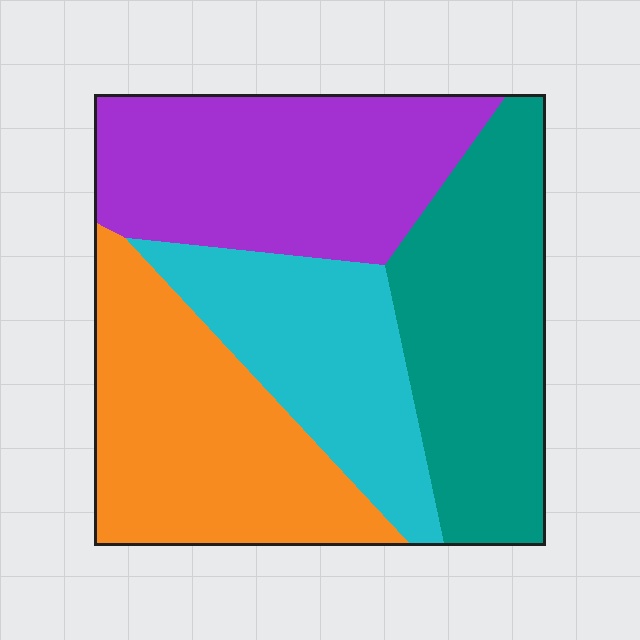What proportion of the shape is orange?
Orange takes up between a quarter and a half of the shape.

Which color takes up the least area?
Cyan, at roughly 20%.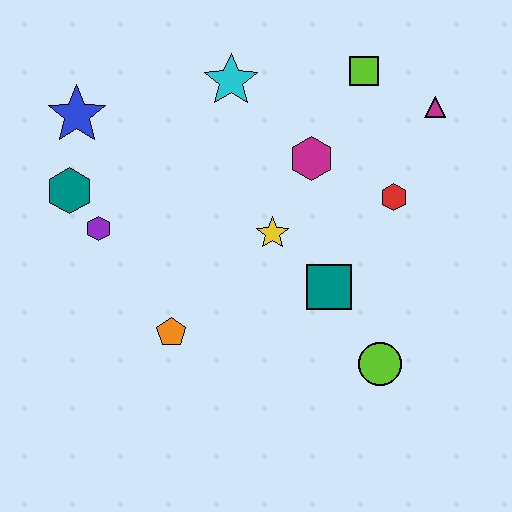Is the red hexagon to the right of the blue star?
Yes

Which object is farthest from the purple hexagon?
The magenta triangle is farthest from the purple hexagon.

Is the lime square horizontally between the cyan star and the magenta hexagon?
No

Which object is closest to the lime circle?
The teal square is closest to the lime circle.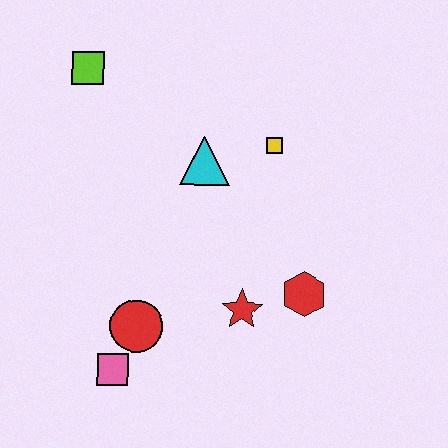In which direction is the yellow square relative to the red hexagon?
The yellow square is above the red hexagon.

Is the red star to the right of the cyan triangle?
Yes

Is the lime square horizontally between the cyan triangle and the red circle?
No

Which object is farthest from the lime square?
The red hexagon is farthest from the lime square.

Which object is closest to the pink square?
The red circle is closest to the pink square.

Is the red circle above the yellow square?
No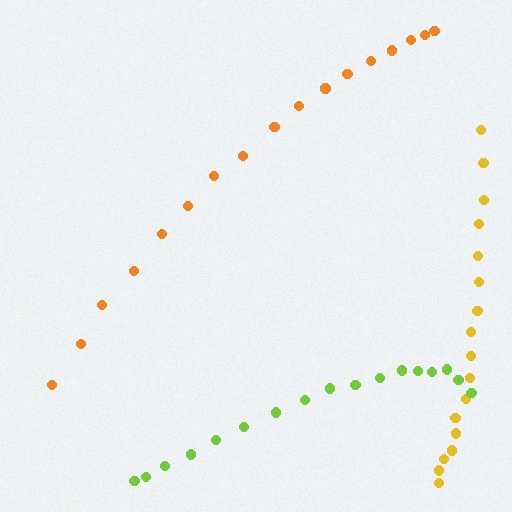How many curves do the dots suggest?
There are 3 distinct paths.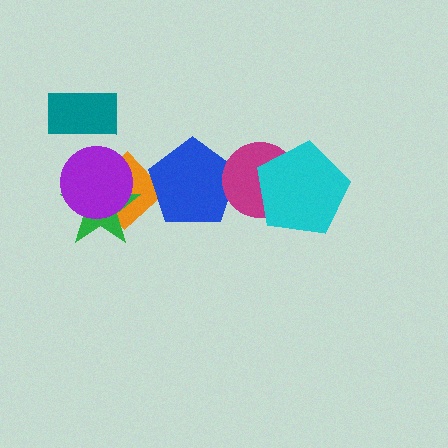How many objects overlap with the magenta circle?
2 objects overlap with the magenta circle.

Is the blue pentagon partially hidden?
Yes, it is partially covered by another shape.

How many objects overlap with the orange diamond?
3 objects overlap with the orange diamond.